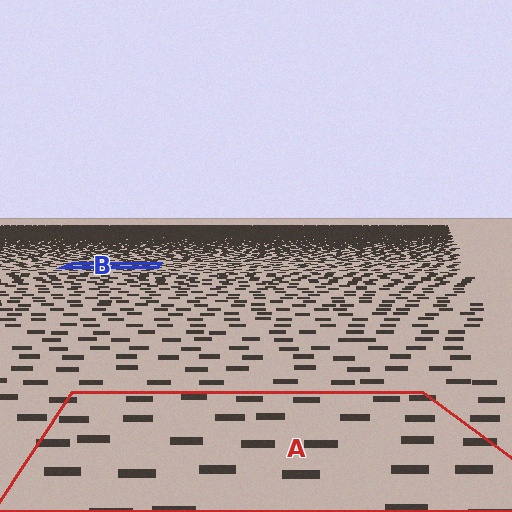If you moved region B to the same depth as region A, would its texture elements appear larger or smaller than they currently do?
They would appear larger. At a closer depth, the same texture elements are projected at a bigger on-screen size.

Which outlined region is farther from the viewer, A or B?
Region B is farther from the viewer — the texture elements inside it appear smaller and more densely packed.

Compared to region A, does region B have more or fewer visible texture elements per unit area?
Region B has more texture elements per unit area — they are packed more densely because it is farther away.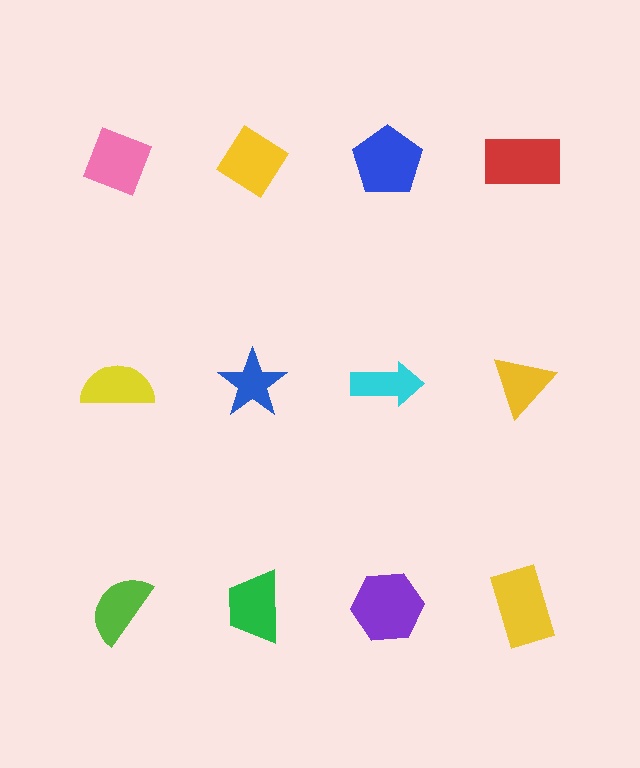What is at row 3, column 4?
A yellow rectangle.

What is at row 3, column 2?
A green trapezoid.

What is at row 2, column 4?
A yellow triangle.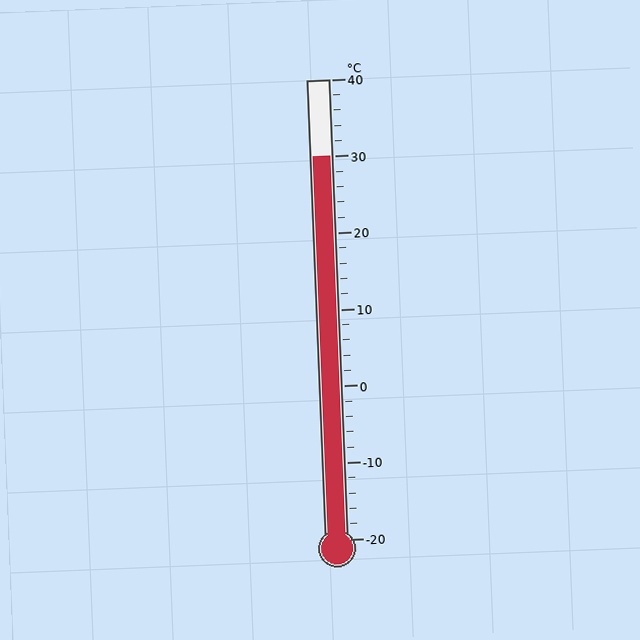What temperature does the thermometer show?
The thermometer shows approximately 30°C.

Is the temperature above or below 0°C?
The temperature is above 0°C.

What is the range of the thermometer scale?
The thermometer scale ranges from -20°C to 40°C.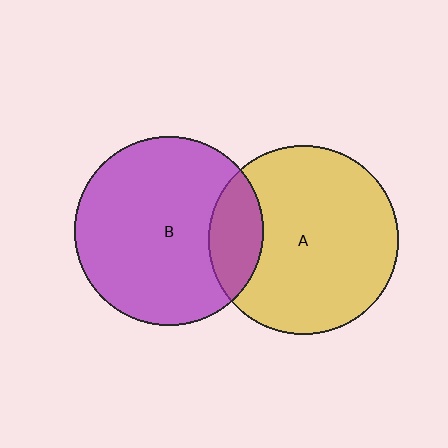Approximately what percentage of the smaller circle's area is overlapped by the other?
Approximately 20%.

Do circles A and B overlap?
Yes.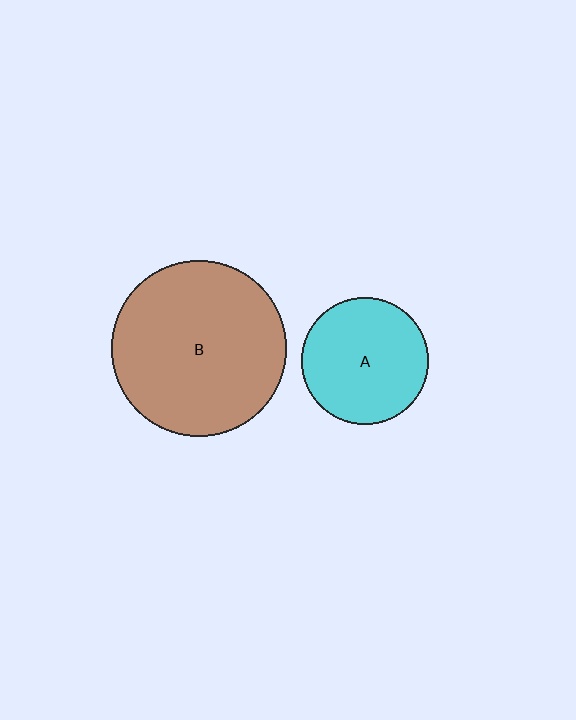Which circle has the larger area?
Circle B (brown).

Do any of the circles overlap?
No, none of the circles overlap.